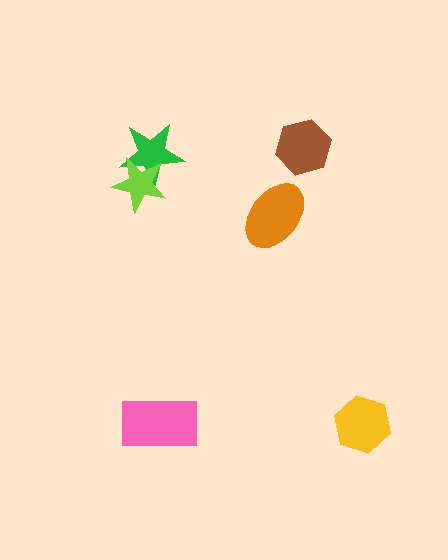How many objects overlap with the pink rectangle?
0 objects overlap with the pink rectangle.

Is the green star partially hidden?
Yes, it is partially covered by another shape.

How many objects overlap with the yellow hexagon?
0 objects overlap with the yellow hexagon.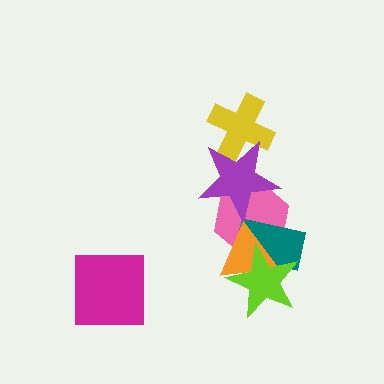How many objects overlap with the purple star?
2 objects overlap with the purple star.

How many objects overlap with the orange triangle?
3 objects overlap with the orange triangle.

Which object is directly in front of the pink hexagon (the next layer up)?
The teal rectangle is directly in front of the pink hexagon.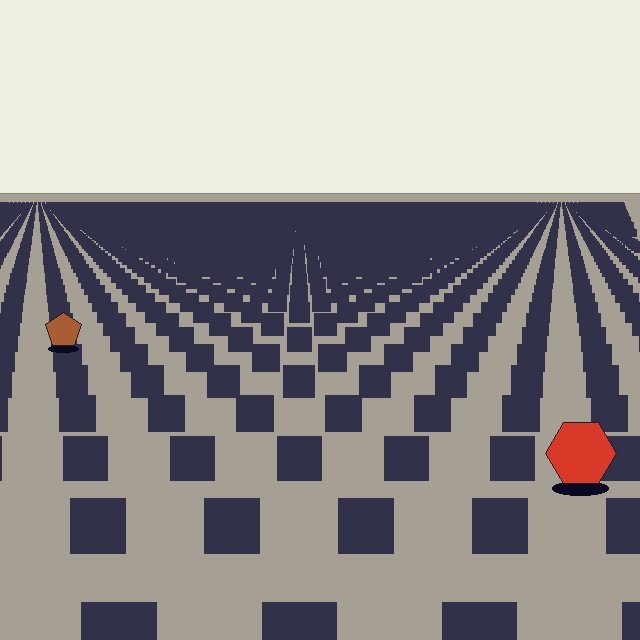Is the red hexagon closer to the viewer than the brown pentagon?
Yes. The red hexagon is closer — you can tell from the texture gradient: the ground texture is coarser near it.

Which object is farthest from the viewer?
The brown pentagon is farthest from the viewer. It appears smaller and the ground texture around it is denser.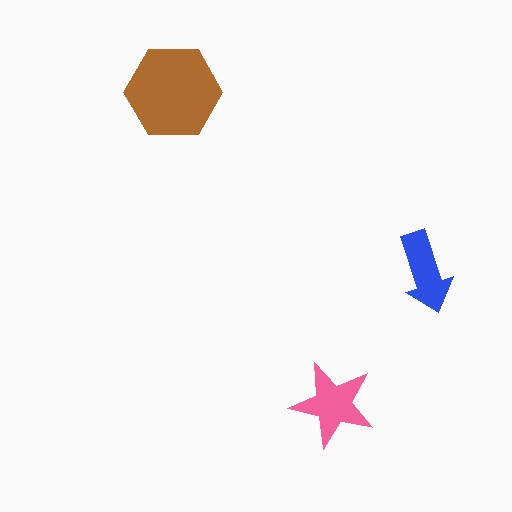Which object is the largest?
The brown hexagon.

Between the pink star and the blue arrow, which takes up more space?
The pink star.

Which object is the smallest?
The blue arrow.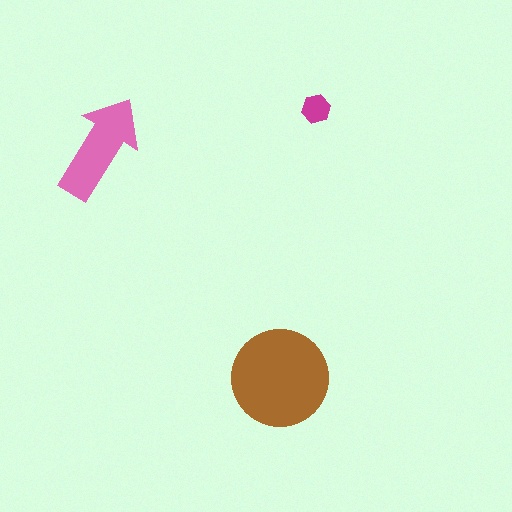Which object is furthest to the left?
The pink arrow is leftmost.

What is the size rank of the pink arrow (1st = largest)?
2nd.